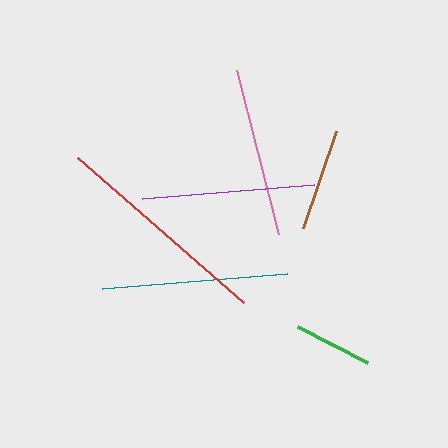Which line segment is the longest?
The red line is the longest at approximately 220 pixels.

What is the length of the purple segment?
The purple segment is approximately 172 pixels long.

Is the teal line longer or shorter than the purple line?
The teal line is longer than the purple line.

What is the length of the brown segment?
The brown segment is approximately 102 pixels long.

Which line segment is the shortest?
The green line is the shortest at approximately 79 pixels.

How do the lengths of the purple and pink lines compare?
The purple and pink lines are approximately the same length.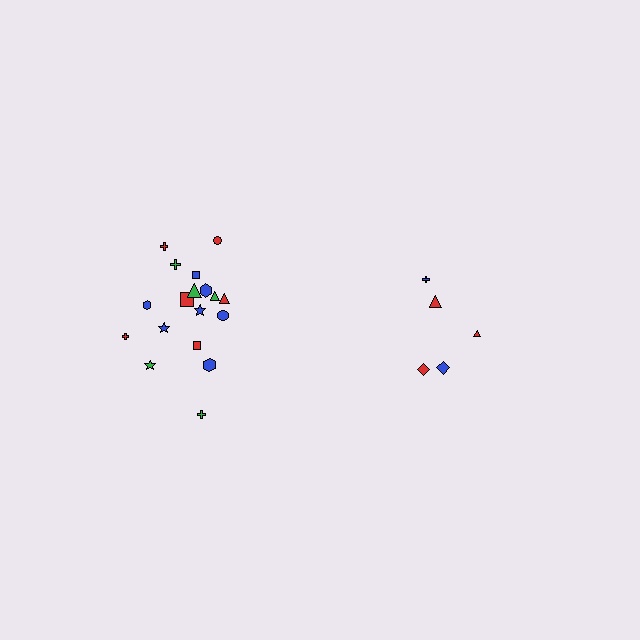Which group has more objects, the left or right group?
The left group.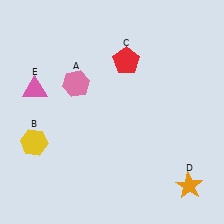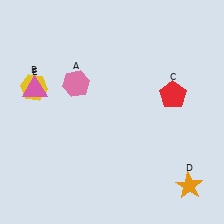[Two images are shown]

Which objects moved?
The objects that moved are: the yellow hexagon (B), the red pentagon (C).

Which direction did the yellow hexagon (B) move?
The yellow hexagon (B) moved up.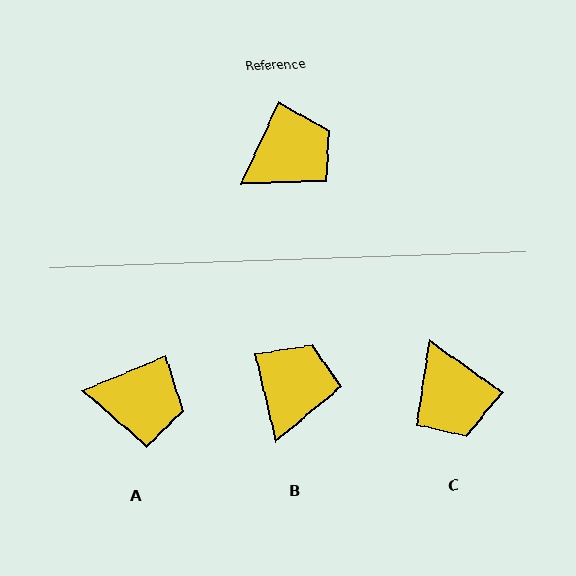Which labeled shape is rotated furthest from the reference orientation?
C, about 100 degrees away.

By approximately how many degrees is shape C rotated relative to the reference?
Approximately 100 degrees clockwise.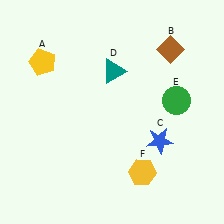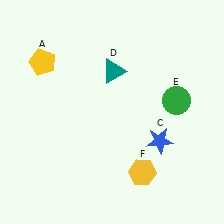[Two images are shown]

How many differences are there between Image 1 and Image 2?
There is 1 difference between the two images.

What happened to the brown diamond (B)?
The brown diamond (B) was removed in Image 2. It was in the top-right area of Image 1.